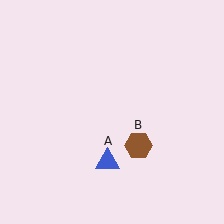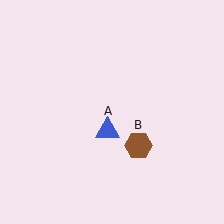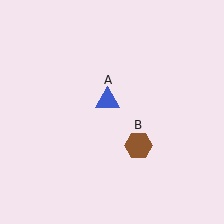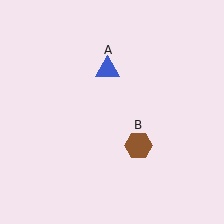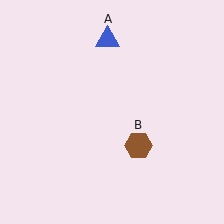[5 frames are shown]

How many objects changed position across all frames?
1 object changed position: blue triangle (object A).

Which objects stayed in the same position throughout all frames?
Brown hexagon (object B) remained stationary.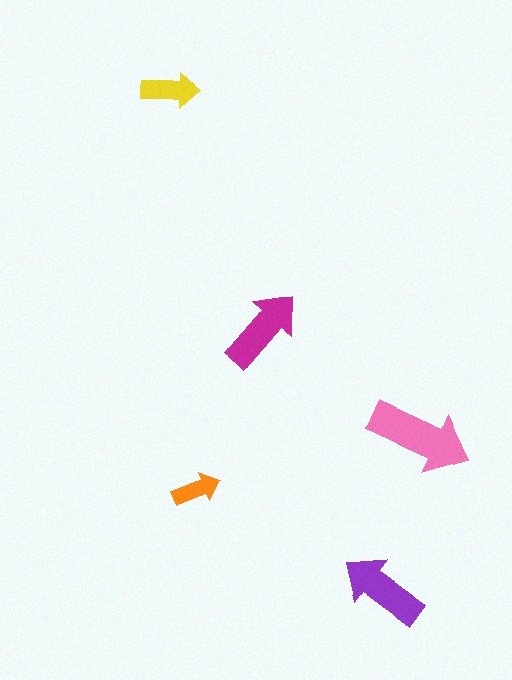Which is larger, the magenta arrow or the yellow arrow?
The magenta one.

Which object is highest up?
The yellow arrow is topmost.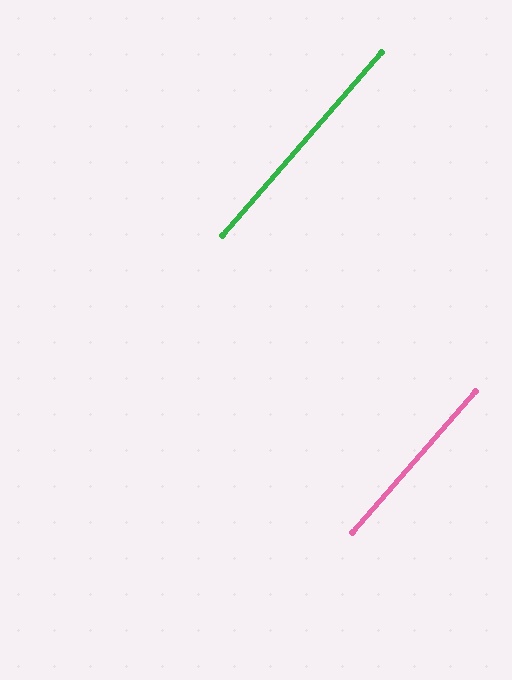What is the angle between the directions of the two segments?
Approximately 0 degrees.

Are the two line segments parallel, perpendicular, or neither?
Parallel — their directions differ by only 0.1°.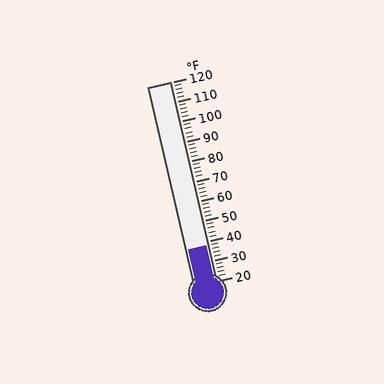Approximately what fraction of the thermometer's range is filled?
The thermometer is filled to approximately 20% of its range.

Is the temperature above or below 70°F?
The temperature is below 70°F.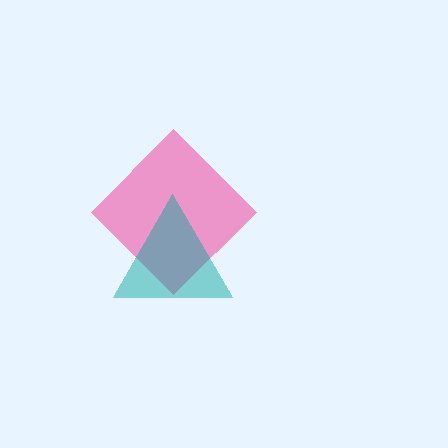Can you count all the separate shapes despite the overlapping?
Yes, there are 2 separate shapes.